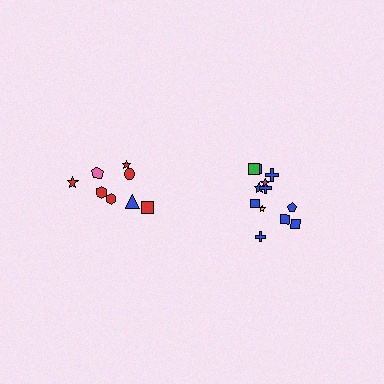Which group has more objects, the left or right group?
The right group.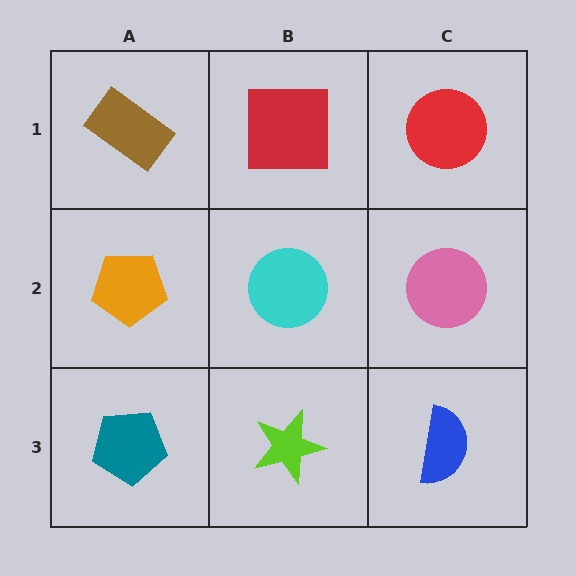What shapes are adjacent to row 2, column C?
A red circle (row 1, column C), a blue semicircle (row 3, column C), a cyan circle (row 2, column B).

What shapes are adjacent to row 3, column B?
A cyan circle (row 2, column B), a teal pentagon (row 3, column A), a blue semicircle (row 3, column C).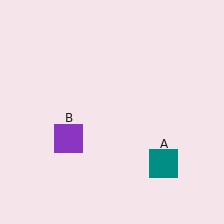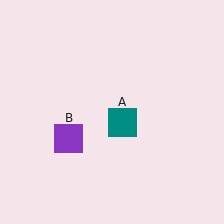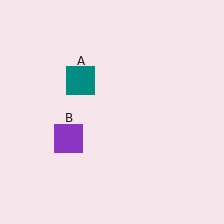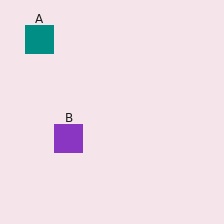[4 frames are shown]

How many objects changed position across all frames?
1 object changed position: teal square (object A).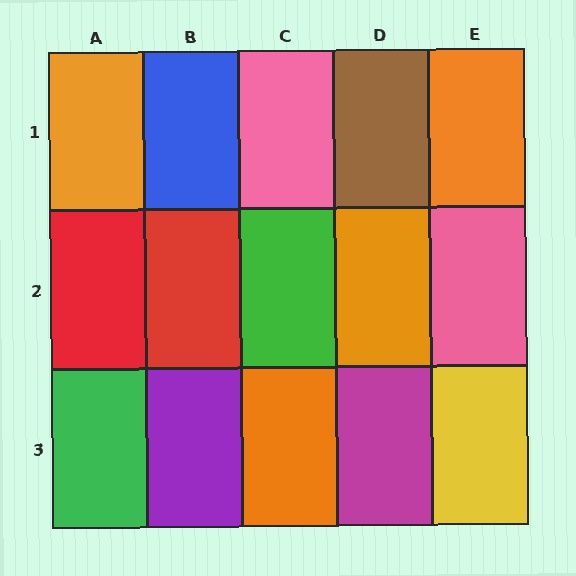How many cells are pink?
2 cells are pink.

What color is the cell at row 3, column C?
Orange.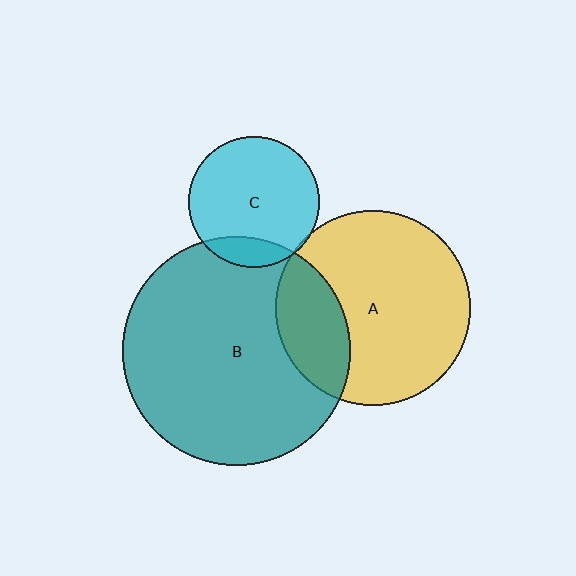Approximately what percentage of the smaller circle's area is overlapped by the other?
Approximately 25%.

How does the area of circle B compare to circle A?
Approximately 1.4 times.